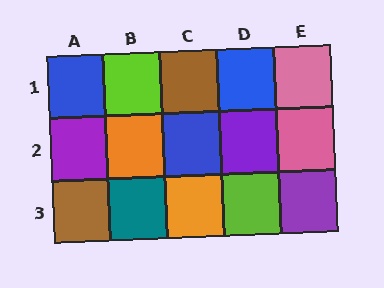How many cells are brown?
2 cells are brown.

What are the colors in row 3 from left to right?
Brown, teal, orange, lime, purple.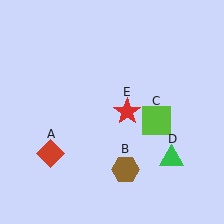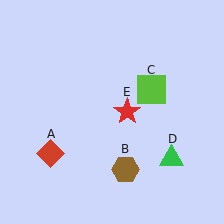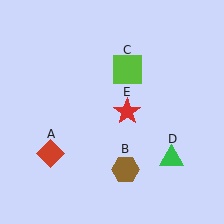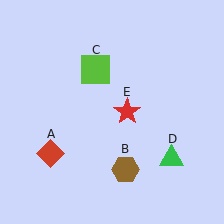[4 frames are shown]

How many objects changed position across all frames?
1 object changed position: lime square (object C).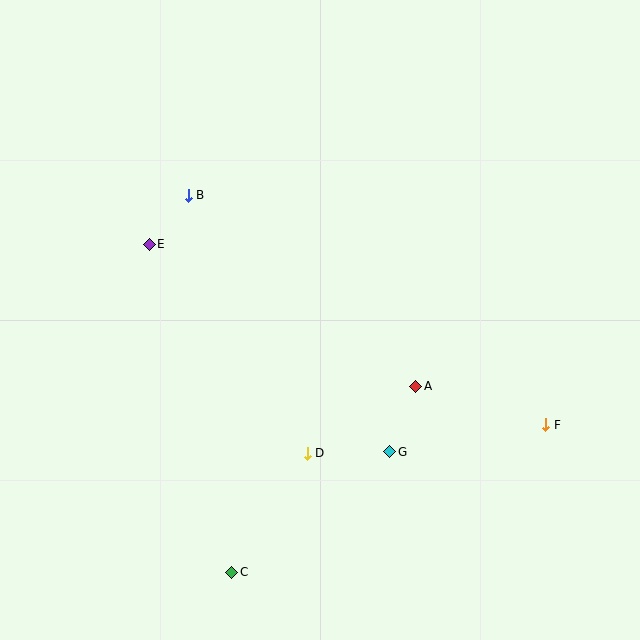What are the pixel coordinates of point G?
Point G is at (390, 452).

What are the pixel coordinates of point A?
Point A is at (416, 386).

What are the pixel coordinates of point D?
Point D is at (307, 453).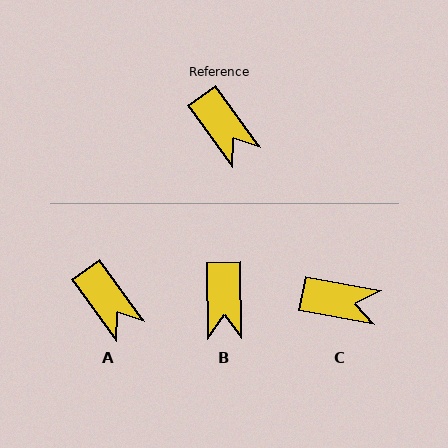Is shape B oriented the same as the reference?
No, it is off by about 35 degrees.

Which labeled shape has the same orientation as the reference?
A.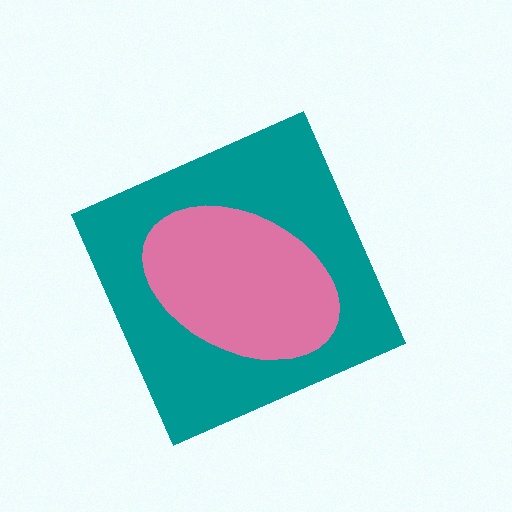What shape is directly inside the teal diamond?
The pink ellipse.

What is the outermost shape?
The teal diamond.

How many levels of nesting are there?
2.